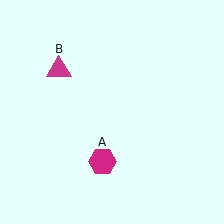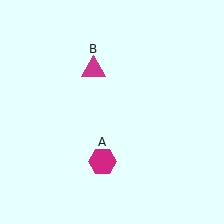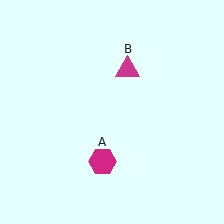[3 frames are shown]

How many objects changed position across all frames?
1 object changed position: magenta triangle (object B).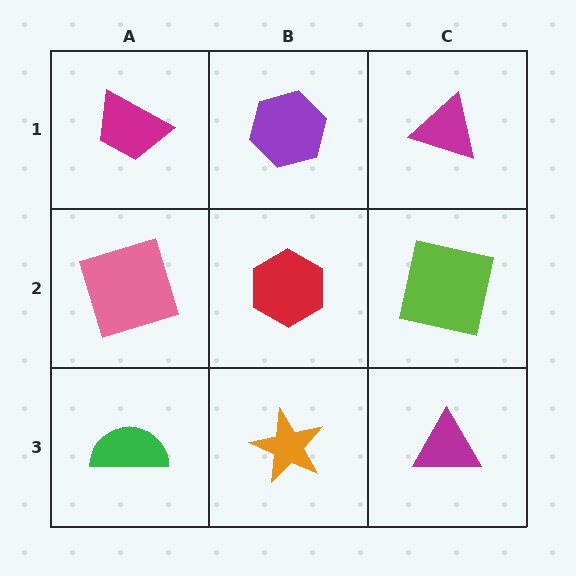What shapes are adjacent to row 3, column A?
A pink square (row 2, column A), an orange star (row 3, column B).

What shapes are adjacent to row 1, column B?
A red hexagon (row 2, column B), a magenta trapezoid (row 1, column A), a magenta triangle (row 1, column C).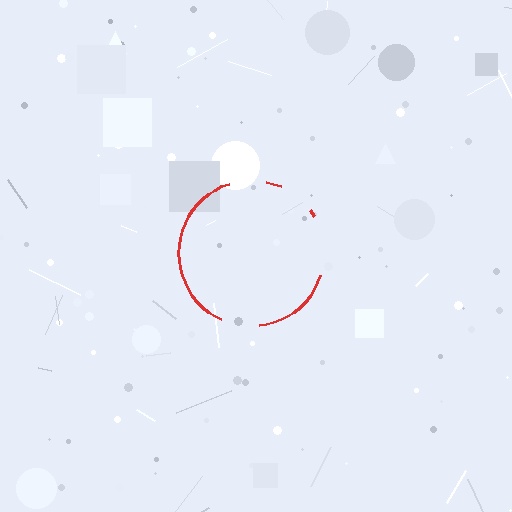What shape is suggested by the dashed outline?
The dashed outline suggests a circle.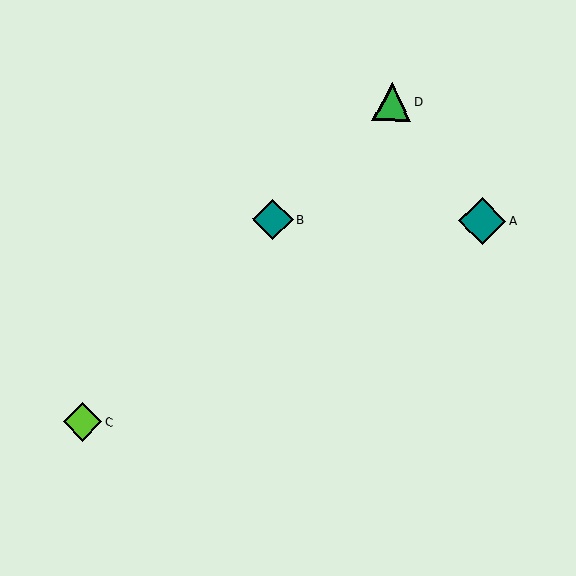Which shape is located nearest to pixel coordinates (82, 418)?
The lime diamond (labeled C) at (83, 422) is nearest to that location.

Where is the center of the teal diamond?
The center of the teal diamond is at (482, 221).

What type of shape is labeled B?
Shape B is a teal diamond.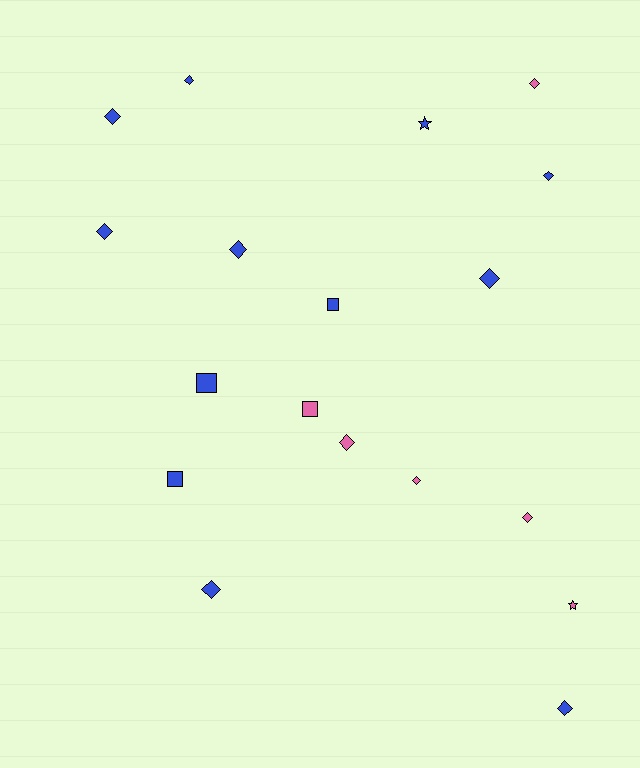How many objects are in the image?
There are 18 objects.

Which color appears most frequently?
Blue, with 12 objects.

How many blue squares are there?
There are 3 blue squares.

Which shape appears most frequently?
Diamond, with 12 objects.